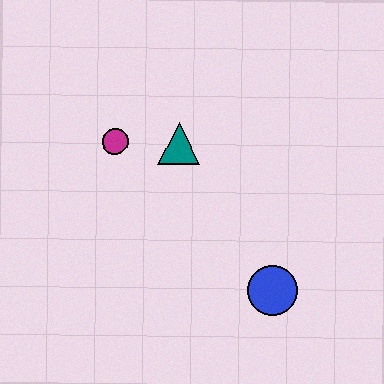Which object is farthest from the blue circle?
The magenta circle is farthest from the blue circle.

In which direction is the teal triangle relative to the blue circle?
The teal triangle is above the blue circle.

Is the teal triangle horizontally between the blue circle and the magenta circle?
Yes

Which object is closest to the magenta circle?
The teal triangle is closest to the magenta circle.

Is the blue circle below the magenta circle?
Yes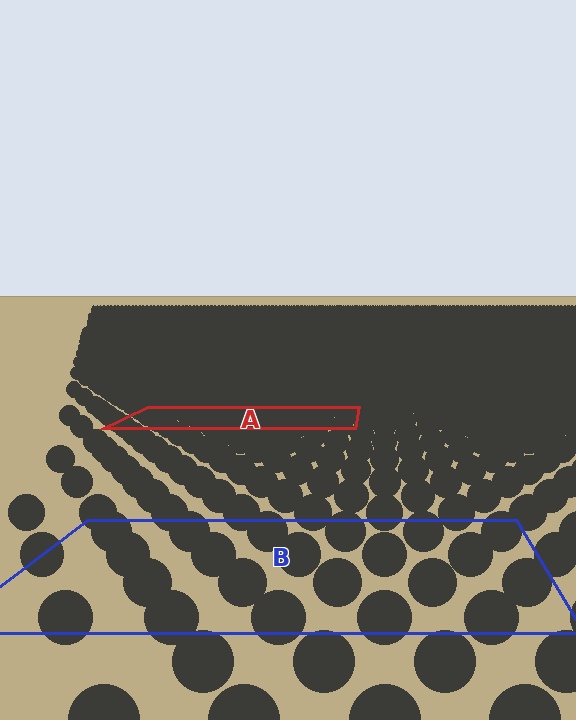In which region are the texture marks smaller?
The texture marks are smaller in region A, because it is farther away.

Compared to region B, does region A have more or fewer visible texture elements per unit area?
Region A has more texture elements per unit area — they are packed more densely because it is farther away.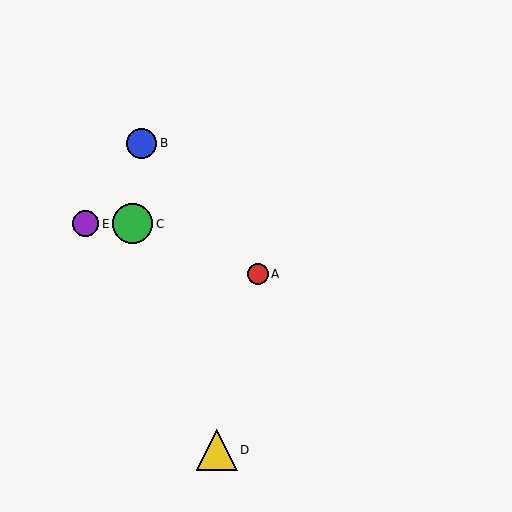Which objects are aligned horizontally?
Objects C, E are aligned horizontally.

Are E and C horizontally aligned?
Yes, both are at y≈224.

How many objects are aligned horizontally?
2 objects (C, E) are aligned horizontally.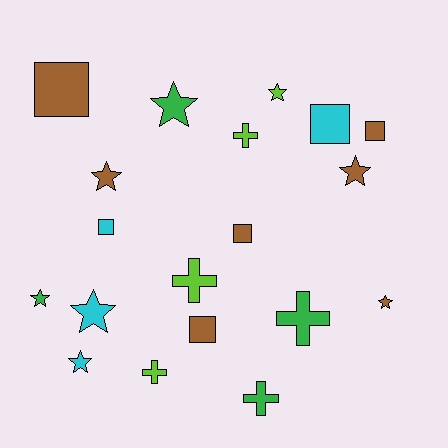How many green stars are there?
There are 2 green stars.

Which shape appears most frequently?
Star, with 8 objects.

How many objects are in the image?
There are 19 objects.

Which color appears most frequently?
Brown, with 7 objects.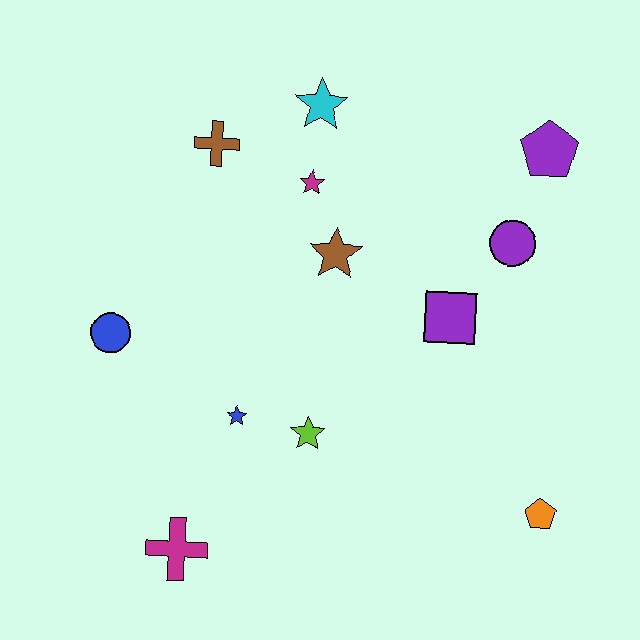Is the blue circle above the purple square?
No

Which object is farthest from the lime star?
The purple pentagon is farthest from the lime star.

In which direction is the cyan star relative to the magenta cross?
The cyan star is above the magenta cross.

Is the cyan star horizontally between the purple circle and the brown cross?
Yes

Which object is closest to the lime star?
The blue star is closest to the lime star.